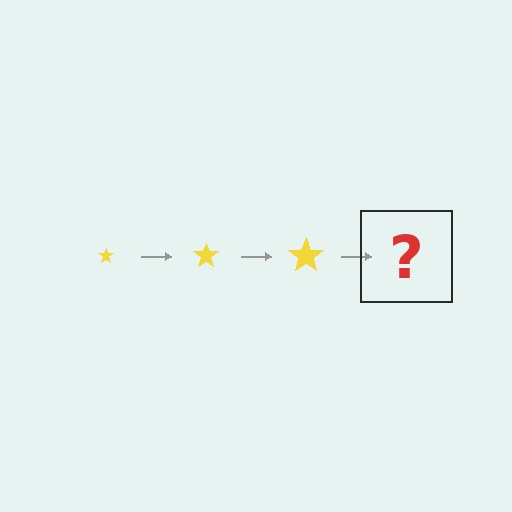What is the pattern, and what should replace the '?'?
The pattern is that the star gets progressively larger each step. The '?' should be a yellow star, larger than the previous one.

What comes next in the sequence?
The next element should be a yellow star, larger than the previous one.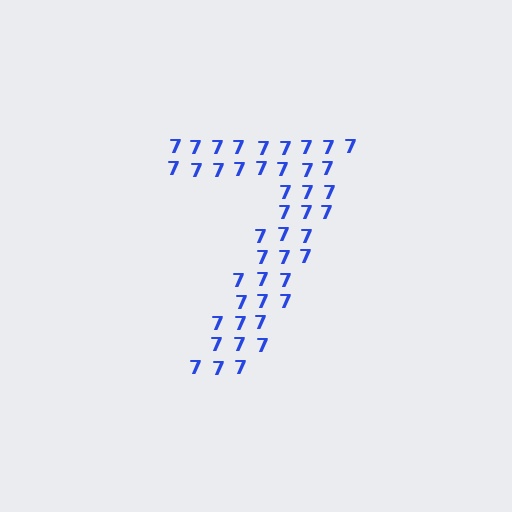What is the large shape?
The large shape is the digit 7.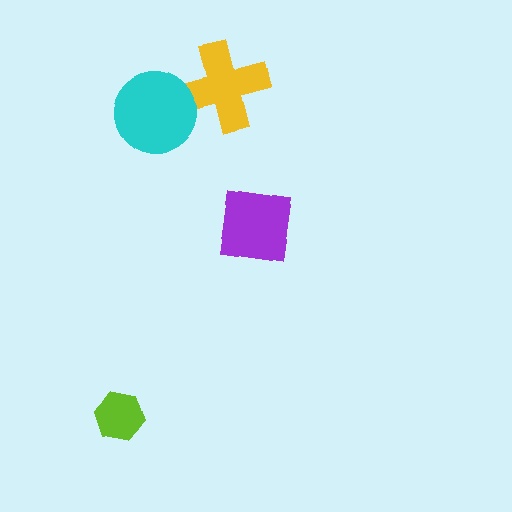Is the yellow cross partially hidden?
Yes, it is partially covered by another shape.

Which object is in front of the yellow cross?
The cyan circle is in front of the yellow cross.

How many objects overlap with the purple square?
0 objects overlap with the purple square.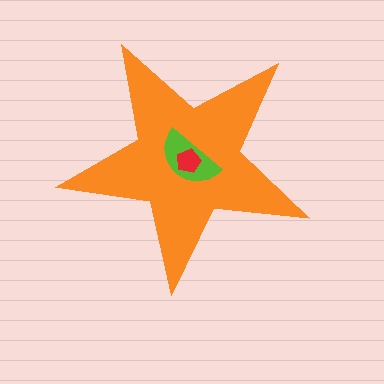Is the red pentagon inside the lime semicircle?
Yes.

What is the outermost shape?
The orange star.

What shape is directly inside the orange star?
The lime semicircle.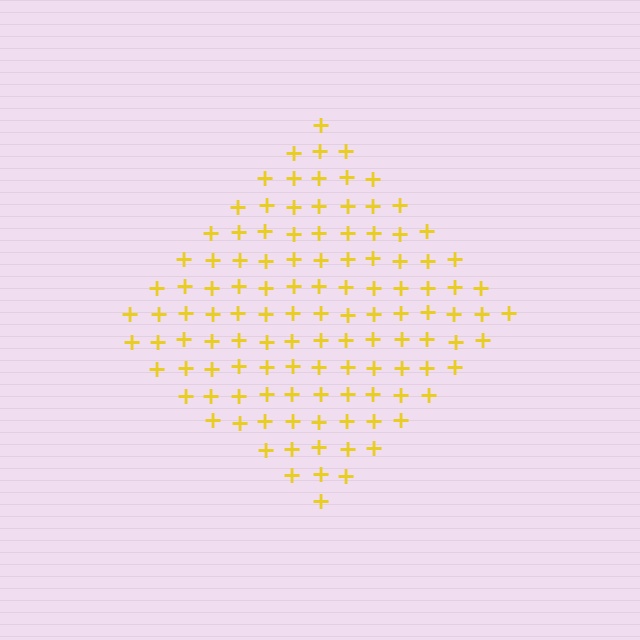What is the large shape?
The large shape is a diamond.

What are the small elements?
The small elements are plus signs.